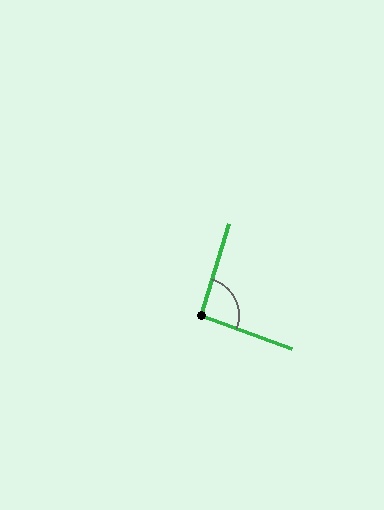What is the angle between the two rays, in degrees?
Approximately 93 degrees.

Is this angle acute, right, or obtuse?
It is approximately a right angle.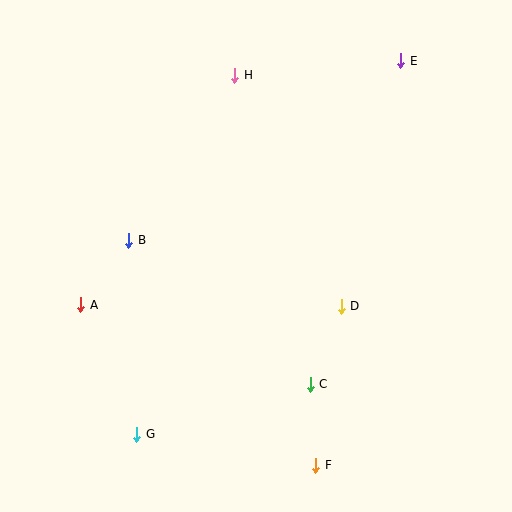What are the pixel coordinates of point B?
Point B is at (129, 240).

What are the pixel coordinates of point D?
Point D is at (341, 306).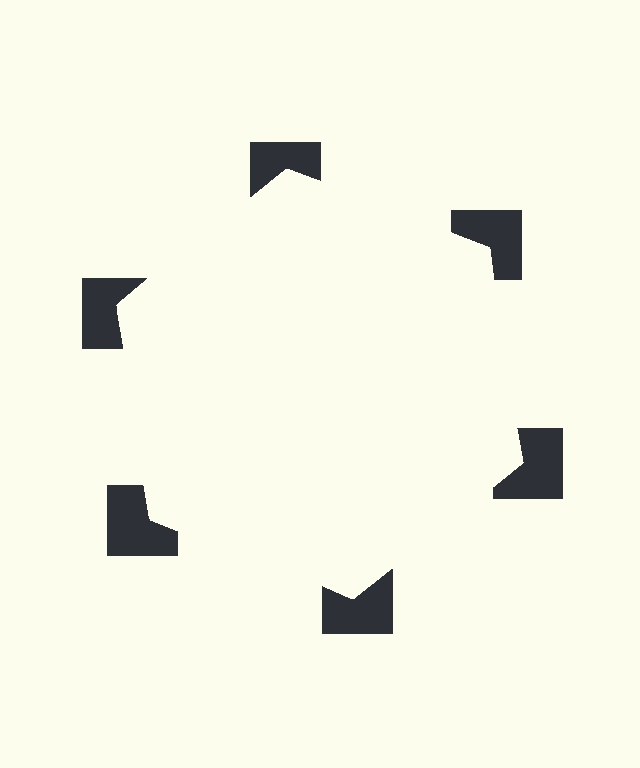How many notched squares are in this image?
There are 6 — one at each vertex of the illusory hexagon.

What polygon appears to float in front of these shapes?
An illusory hexagon — its edges are inferred from the aligned wedge cuts in the notched squares, not physically drawn.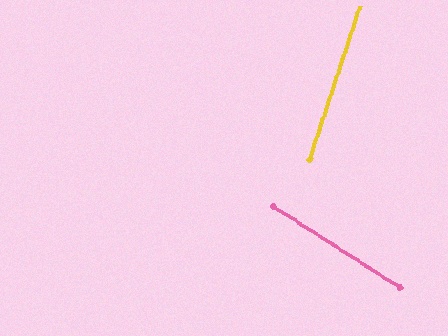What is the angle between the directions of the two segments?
Approximately 75 degrees.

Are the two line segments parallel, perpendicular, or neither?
Neither parallel nor perpendicular — they differ by about 75°.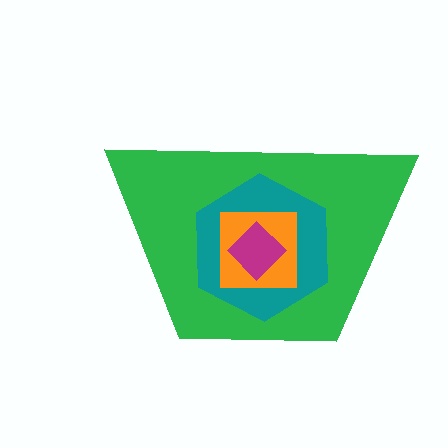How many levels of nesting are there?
4.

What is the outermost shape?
The green trapezoid.